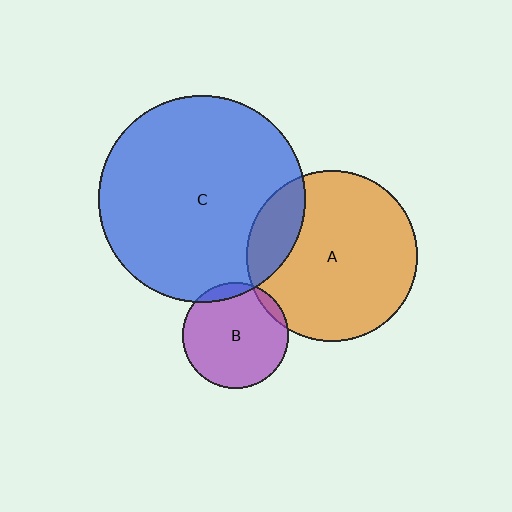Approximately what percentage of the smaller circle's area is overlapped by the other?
Approximately 10%.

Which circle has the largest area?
Circle C (blue).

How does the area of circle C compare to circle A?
Approximately 1.5 times.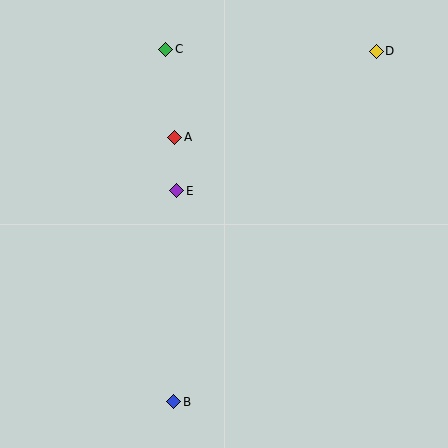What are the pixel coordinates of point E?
Point E is at (177, 191).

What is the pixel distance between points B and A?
The distance between B and A is 265 pixels.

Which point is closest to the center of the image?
Point E at (177, 191) is closest to the center.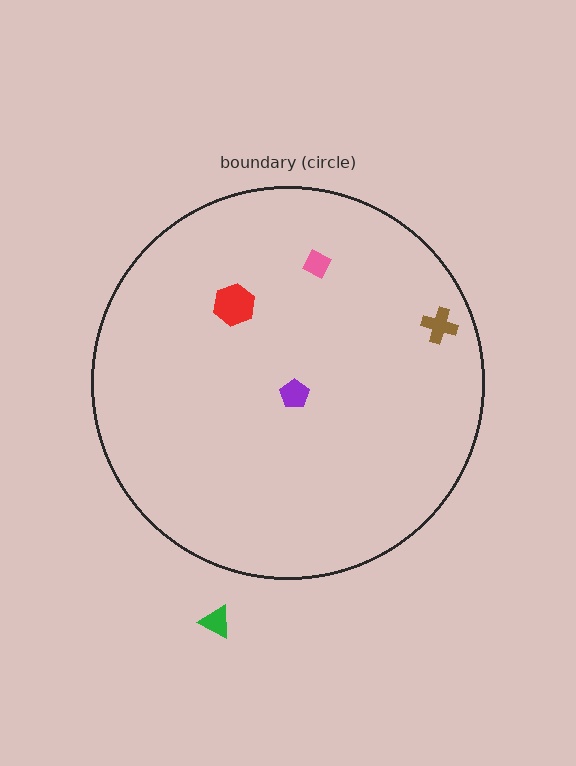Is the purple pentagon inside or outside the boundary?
Inside.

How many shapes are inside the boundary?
4 inside, 1 outside.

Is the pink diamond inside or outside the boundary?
Inside.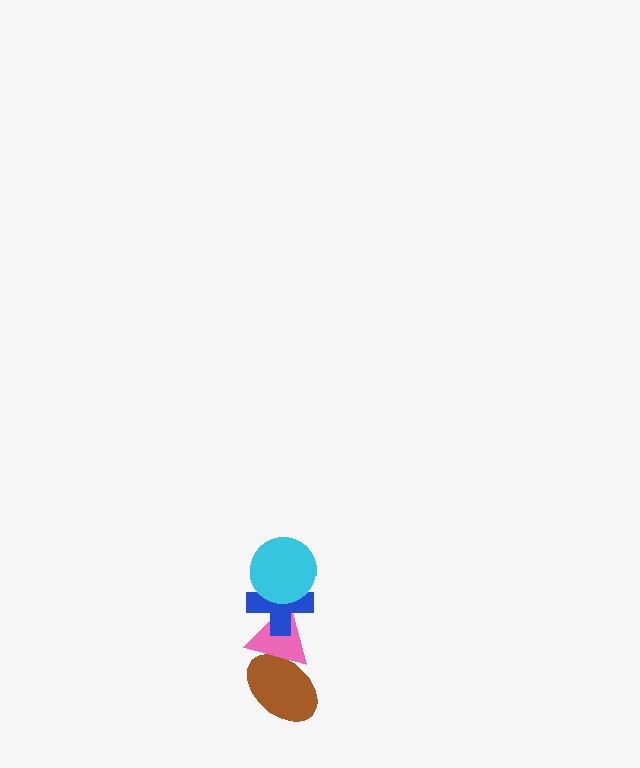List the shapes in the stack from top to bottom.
From top to bottom: the cyan circle, the blue cross, the pink triangle, the brown ellipse.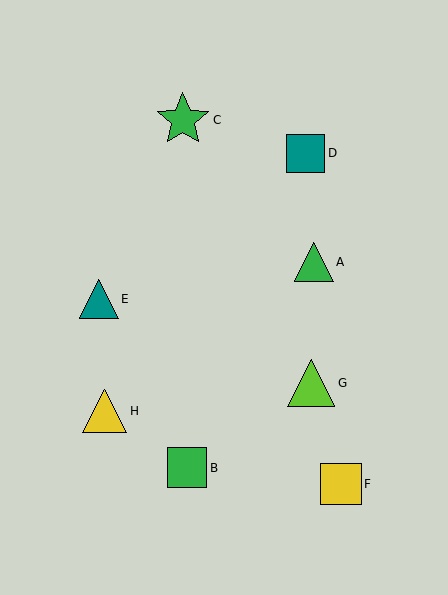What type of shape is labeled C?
Shape C is a green star.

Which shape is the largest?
The green star (labeled C) is the largest.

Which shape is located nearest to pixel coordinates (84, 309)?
The teal triangle (labeled E) at (99, 299) is nearest to that location.